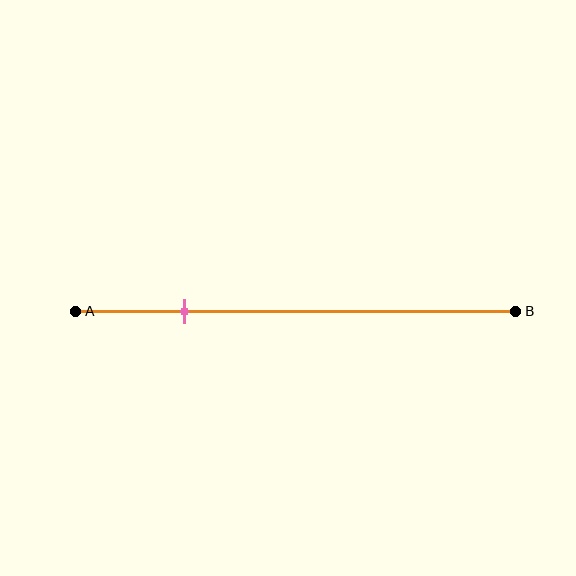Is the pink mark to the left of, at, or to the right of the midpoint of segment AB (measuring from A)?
The pink mark is to the left of the midpoint of segment AB.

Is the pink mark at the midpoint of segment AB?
No, the mark is at about 25% from A, not at the 50% midpoint.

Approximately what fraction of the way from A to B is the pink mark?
The pink mark is approximately 25% of the way from A to B.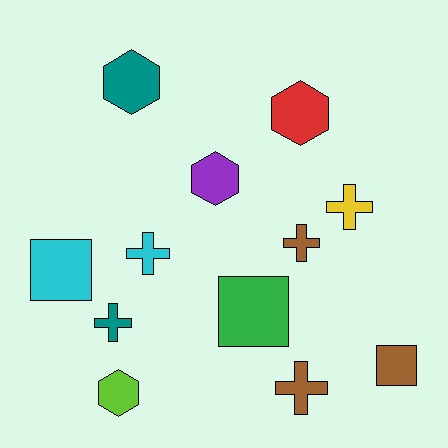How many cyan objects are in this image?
There are 2 cyan objects.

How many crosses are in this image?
There are 5 crosses.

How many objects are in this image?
There are 12 objects.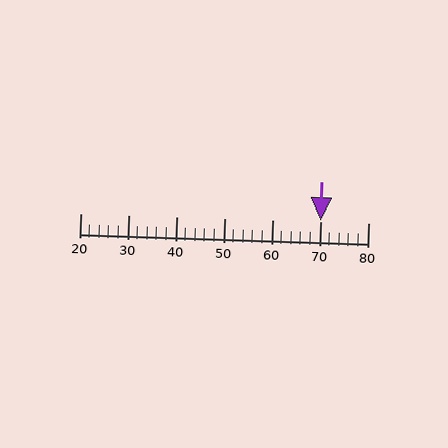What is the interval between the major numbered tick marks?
The major tick marks are spaced 10 units apart.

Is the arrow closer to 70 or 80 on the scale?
The arrow is closer to 70.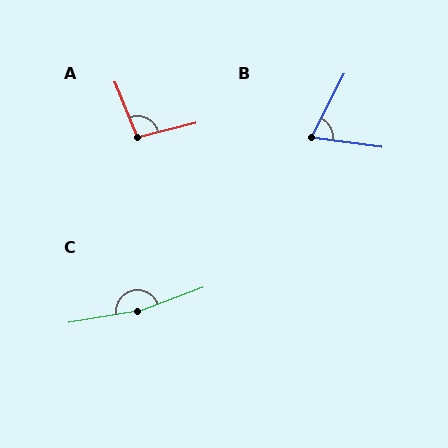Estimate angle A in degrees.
Approximately 98 degrees.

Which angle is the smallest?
B, at approximately 71 degrees.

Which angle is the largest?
C, at approximately 169 degrees.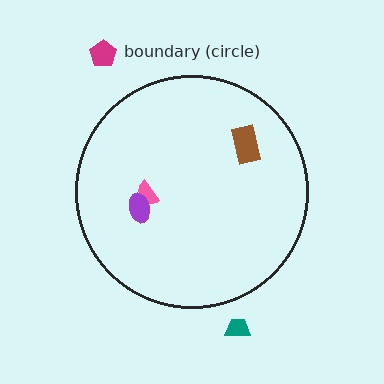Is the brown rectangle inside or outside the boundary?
Inside.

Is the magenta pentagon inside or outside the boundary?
Outside.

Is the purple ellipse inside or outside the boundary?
Inside.